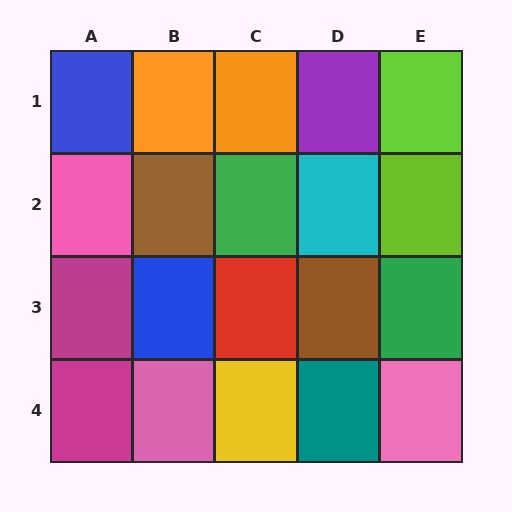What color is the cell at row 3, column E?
Green.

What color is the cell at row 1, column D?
Purple.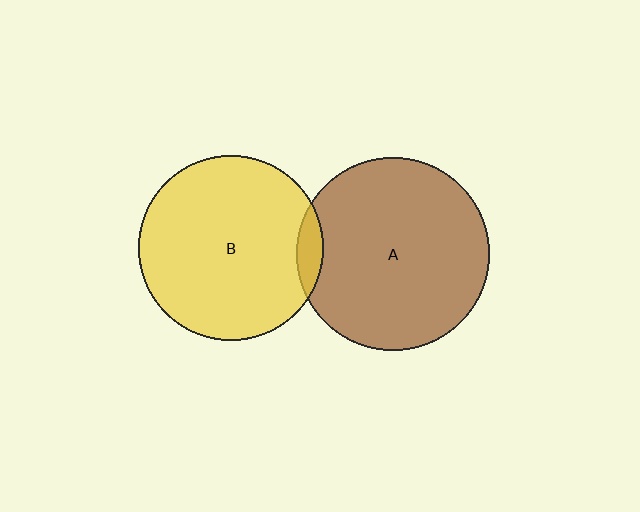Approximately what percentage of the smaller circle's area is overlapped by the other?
Approximately 5%.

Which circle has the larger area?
Circle A (brown).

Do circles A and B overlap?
Yes.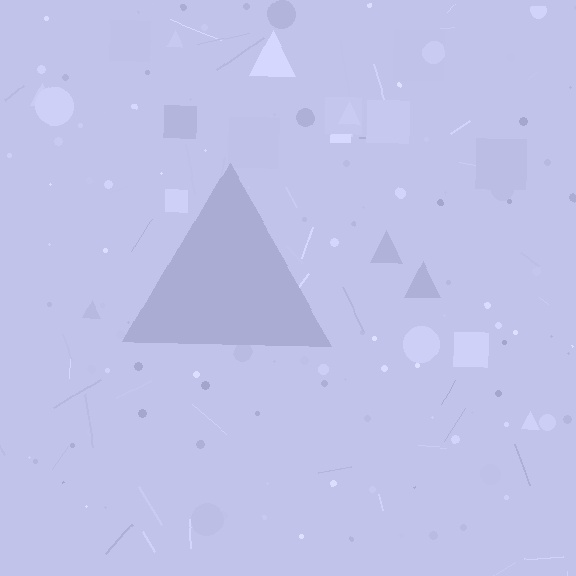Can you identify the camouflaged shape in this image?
The camouflaged shape is a triangle.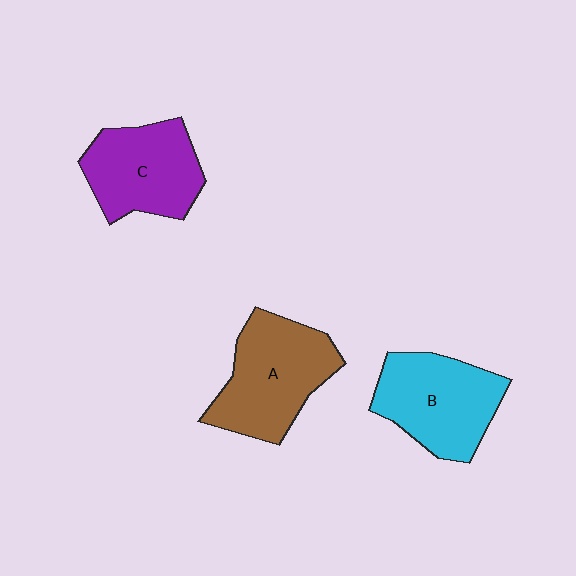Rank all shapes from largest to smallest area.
From largest to smallest: A (brown), B (cyan), C (purple).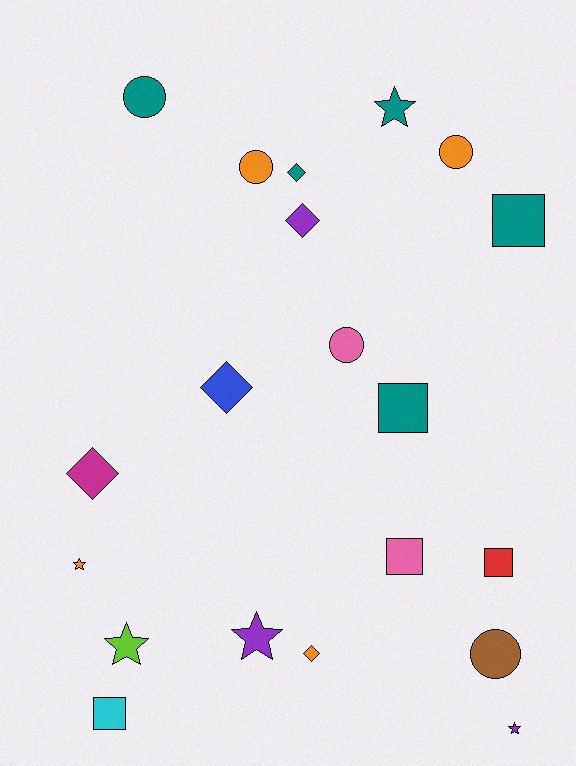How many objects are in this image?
There are 20 objects.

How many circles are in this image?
There are 5 circles.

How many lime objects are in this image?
There is 1 lime object.